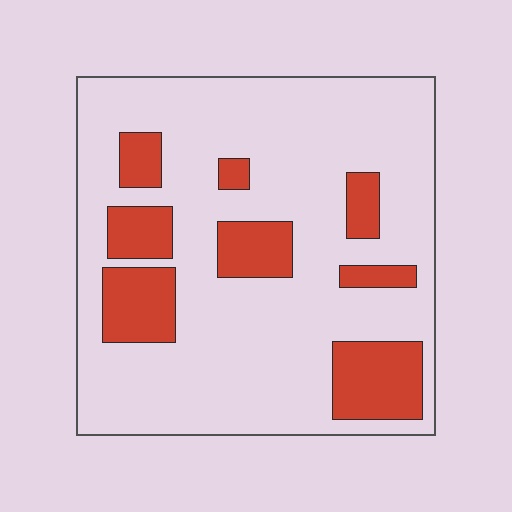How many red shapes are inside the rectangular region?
8.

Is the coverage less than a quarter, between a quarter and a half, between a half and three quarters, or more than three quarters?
Less than a quarter.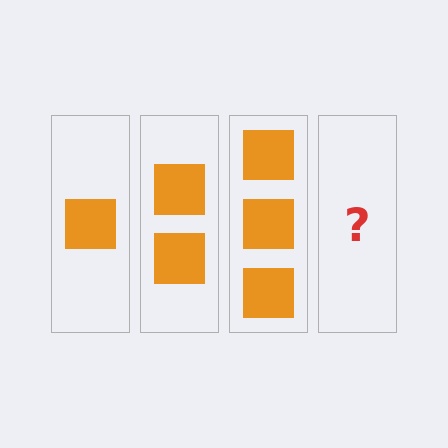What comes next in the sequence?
The next element should be 4 squares.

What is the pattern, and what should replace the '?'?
The pattern is that each step adds one more square. The '?' should be 4 squares.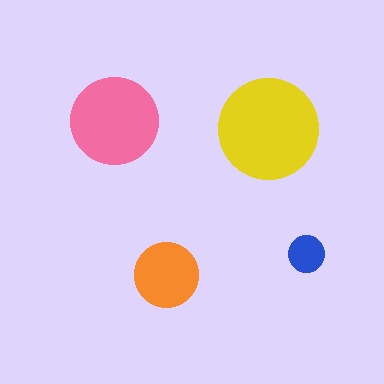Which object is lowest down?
The orange circle is bottommost.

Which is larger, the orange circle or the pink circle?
The pink one.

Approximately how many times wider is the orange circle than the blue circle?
About 1.5 times wider.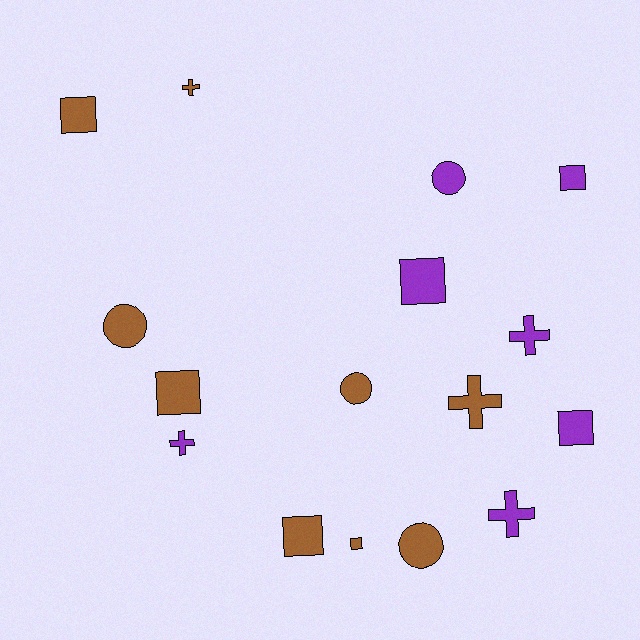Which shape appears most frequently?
Square, with 7 objects.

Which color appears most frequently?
Brown, with 9 objects.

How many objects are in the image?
There are 16 objects.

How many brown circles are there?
There are 3 brown circles.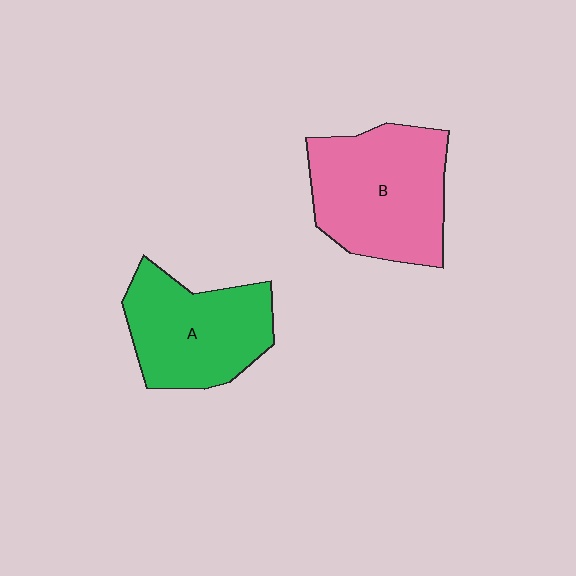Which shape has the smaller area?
Shape A (green).